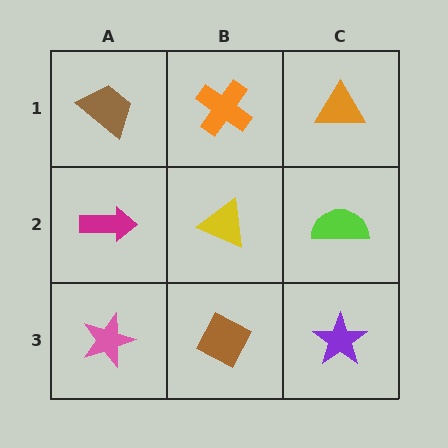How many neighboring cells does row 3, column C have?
2.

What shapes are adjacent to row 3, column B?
A yellow triangle (row 2, column B), a pink star (row 3, column A), a purple star (row 3, column C).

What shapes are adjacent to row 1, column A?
A magenta arrow (row 2, column A), an orange cross (row 1, column B).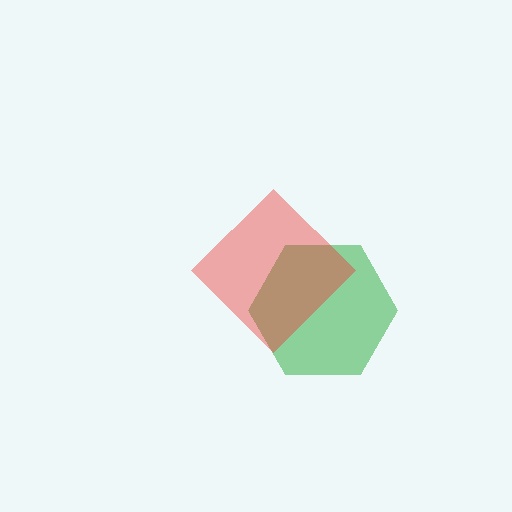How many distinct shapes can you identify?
There are 2 distinct shapes: a green hexagon, a red diamond.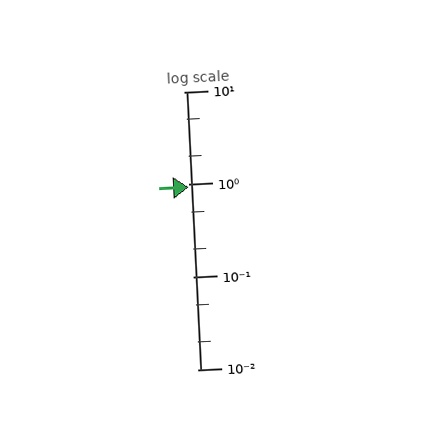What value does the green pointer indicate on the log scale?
The pointer indicates approximately 0.94.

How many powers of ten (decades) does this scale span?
The scale spans 3 decades, from 0.01 to 10.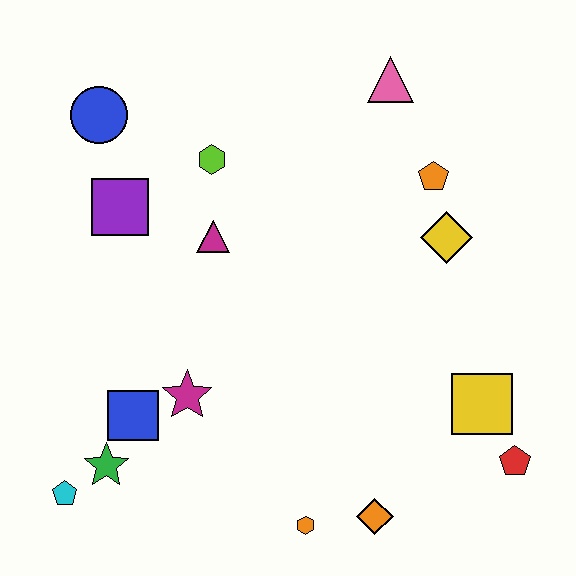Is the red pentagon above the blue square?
No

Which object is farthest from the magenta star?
The pink triangle is farthest from the magenta star.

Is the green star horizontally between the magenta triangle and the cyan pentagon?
Yes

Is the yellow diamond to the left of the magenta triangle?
No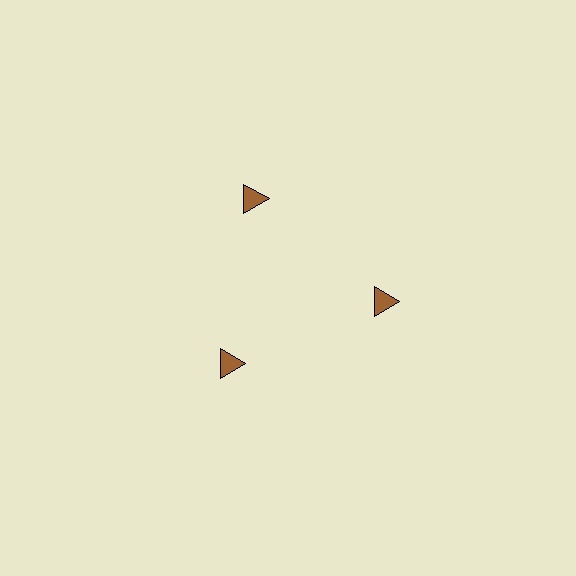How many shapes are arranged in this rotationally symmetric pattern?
There are 3 shapes, arranged in 3 groups of 1.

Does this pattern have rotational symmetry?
Yes, this pattern has 3-fold rotational symmetry. It looks the same after rotating 120 degrees around the center.